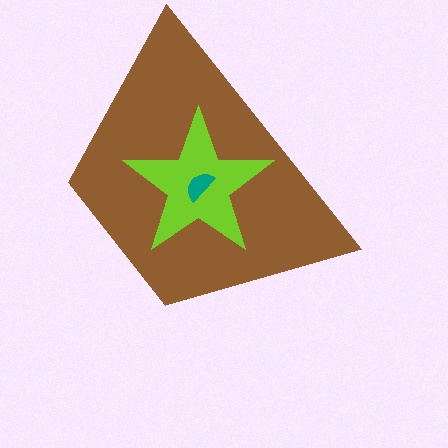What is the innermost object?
The teal semicircle.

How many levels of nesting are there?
3.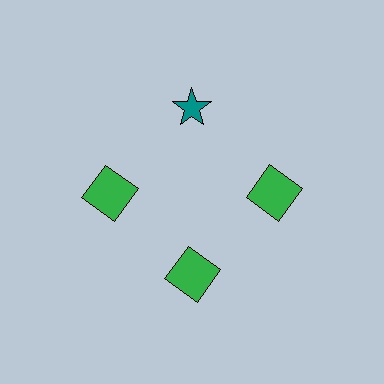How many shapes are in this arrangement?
There are 4 shapes arranged in a ring pattern.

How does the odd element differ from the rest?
It differs in both color (teal instead of green) and shape (star instead of square).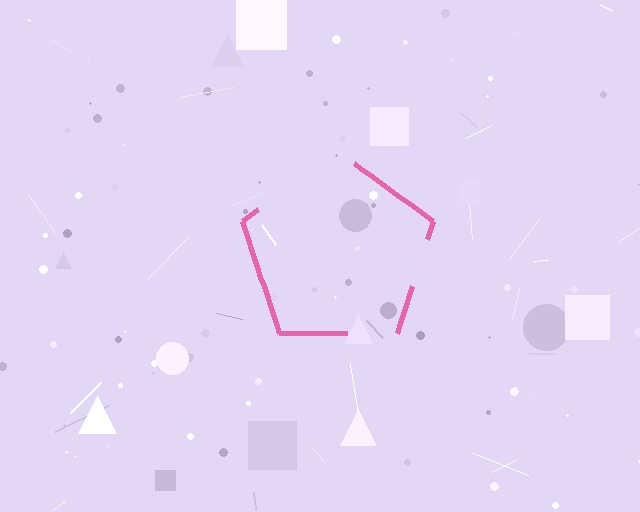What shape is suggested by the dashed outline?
The dashed outline suggests a pentagon.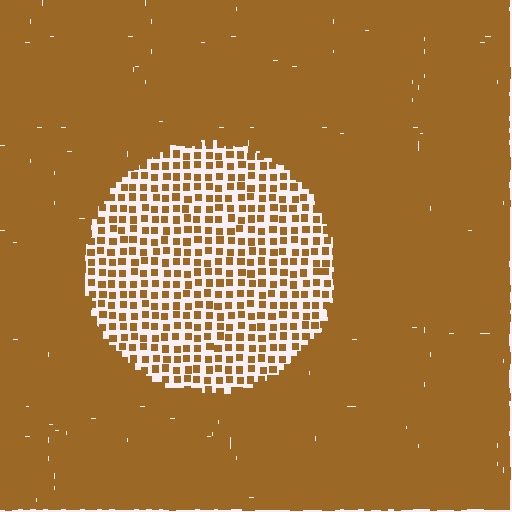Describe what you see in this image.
The image contains small brown elements arranged at two different densities. A circle-shaped region is visible where the elements are less densely packed than the surrounding area.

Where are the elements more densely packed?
The elements are more densely packed outside the circle boundary.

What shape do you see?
I see a circle.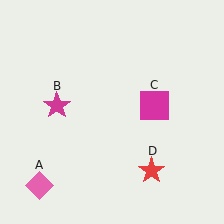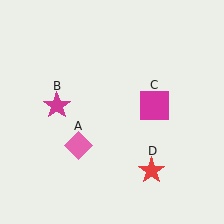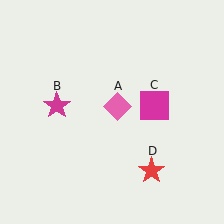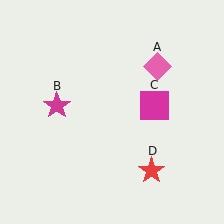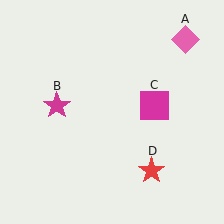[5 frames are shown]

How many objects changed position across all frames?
1 object changed position: pink diamond (object A).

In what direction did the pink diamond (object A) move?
The pink diamond (object A) moved up and to the right.